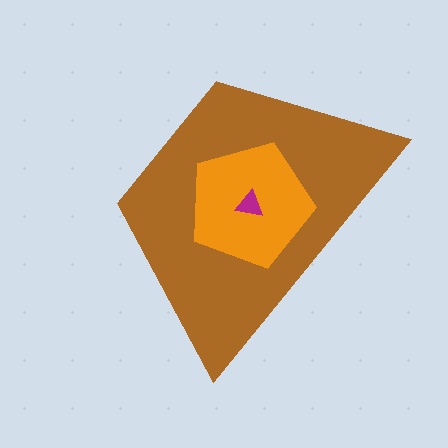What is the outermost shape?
The brown trapezoid.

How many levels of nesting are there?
3.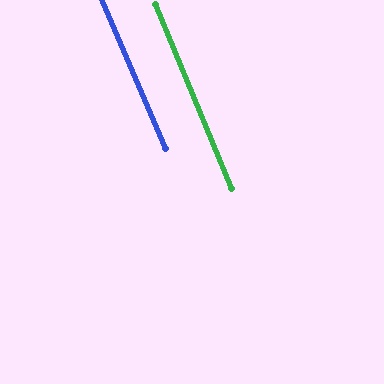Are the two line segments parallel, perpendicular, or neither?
Parallel — their directions differ by only 0.4°.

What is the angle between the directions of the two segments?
Approximately 0 degrees.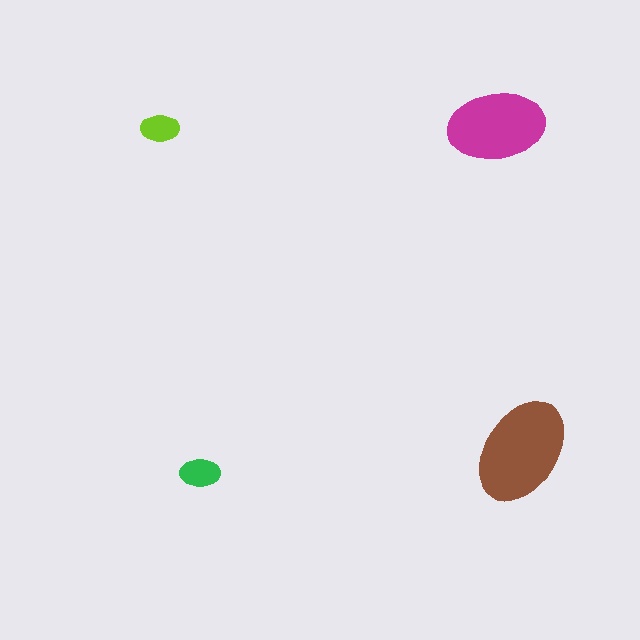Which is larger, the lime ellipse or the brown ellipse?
The brown one.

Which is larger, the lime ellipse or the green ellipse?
The green one.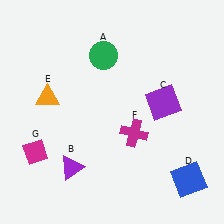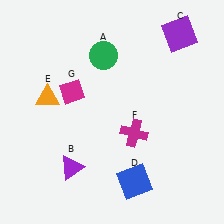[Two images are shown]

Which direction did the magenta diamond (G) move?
The magenta diamond (G) moved up.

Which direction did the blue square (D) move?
The blue square (D) moved left.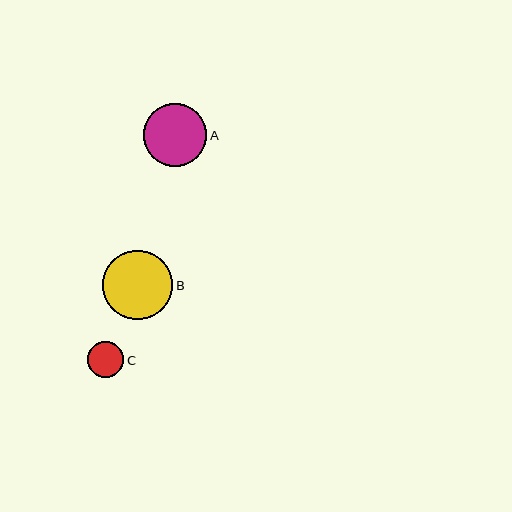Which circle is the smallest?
Circle C is the smallest with a size of approximately 36 pixels.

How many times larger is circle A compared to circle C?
Circle A is approximately 1.7 times the size of circle C.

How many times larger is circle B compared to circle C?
Circle B is approximately 1.9 times the size of circle C.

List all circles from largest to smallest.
From largest to smallest: B, A, C.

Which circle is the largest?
Circle B is the largest with a size of approximately 70 pixels.